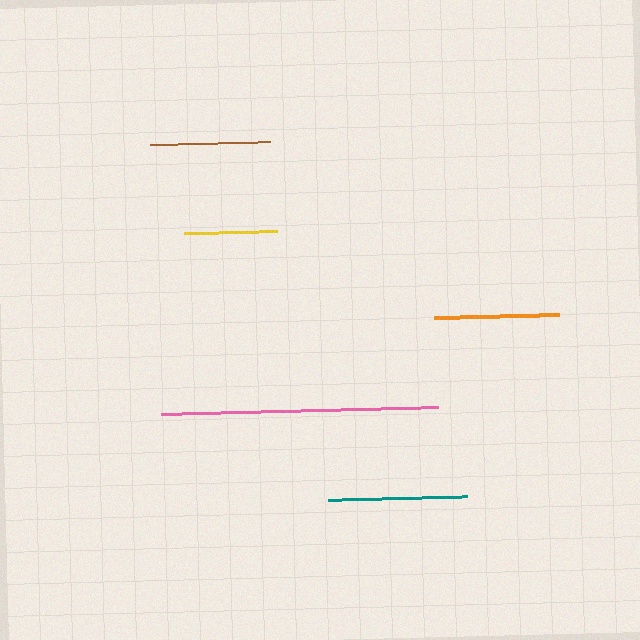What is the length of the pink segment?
The pink segment is approximately 277 pixels long.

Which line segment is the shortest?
The yellow line is the shortest at approximately 93 pixels.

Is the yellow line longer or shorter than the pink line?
The pink line is longer than the yellow line.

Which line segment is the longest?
The pink line is the longest at approximately 277 pixels.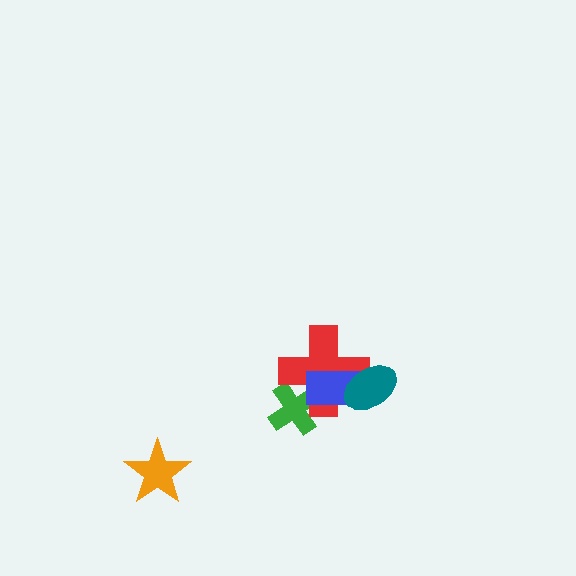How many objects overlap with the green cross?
2 objects overlap with the green cross.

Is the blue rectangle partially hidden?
Yes, it is partially covered by another shape.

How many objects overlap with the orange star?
0 objects overlap with the orange star.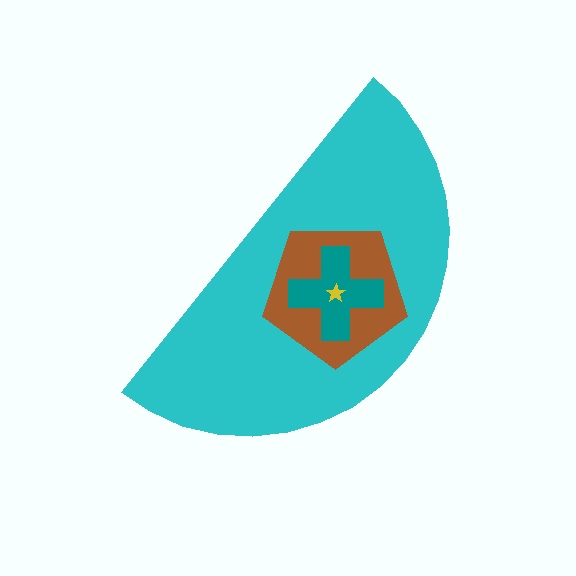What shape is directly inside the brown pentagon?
The teal cross.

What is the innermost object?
The yellow star.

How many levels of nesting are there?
4.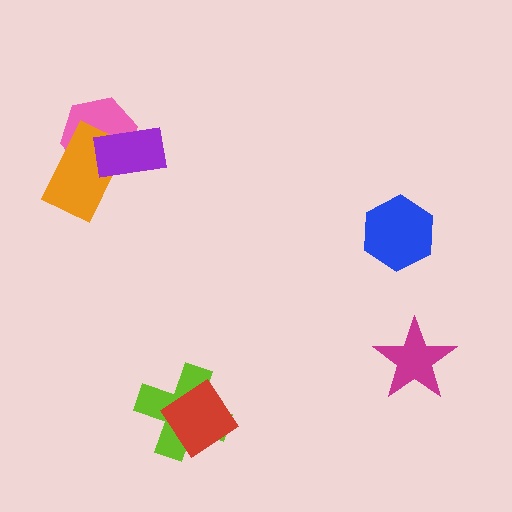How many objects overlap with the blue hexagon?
0 objects overlap with the blue hexagon.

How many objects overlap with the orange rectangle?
2 objects overlap with the orange rectangle.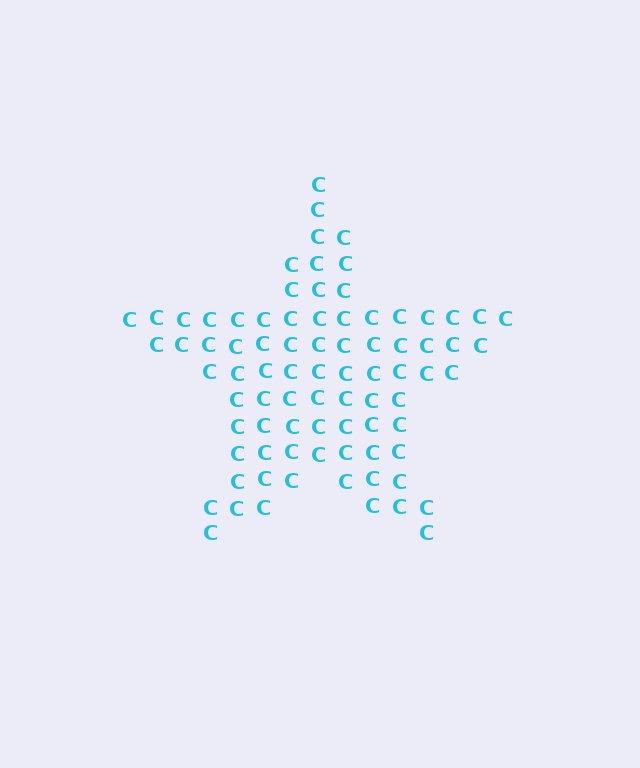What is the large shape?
The large shape is a star.